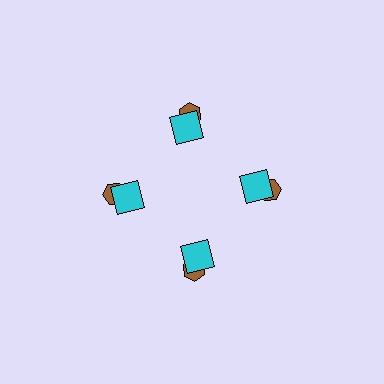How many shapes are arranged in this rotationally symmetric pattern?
There are 8 shapes, arranged in 4 groups of 2.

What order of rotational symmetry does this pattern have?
This pattern has 4-fold rotational symmetry.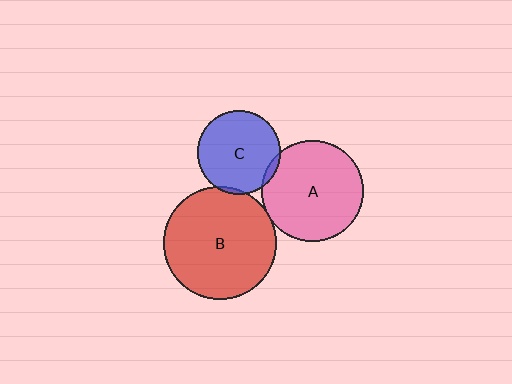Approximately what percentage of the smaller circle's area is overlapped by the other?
Approximately 5%.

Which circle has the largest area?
Circle B (red).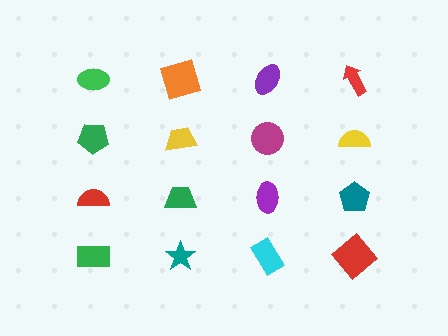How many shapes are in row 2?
4 shapes.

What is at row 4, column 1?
A green rectangle.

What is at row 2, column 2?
A yellow trapezoid.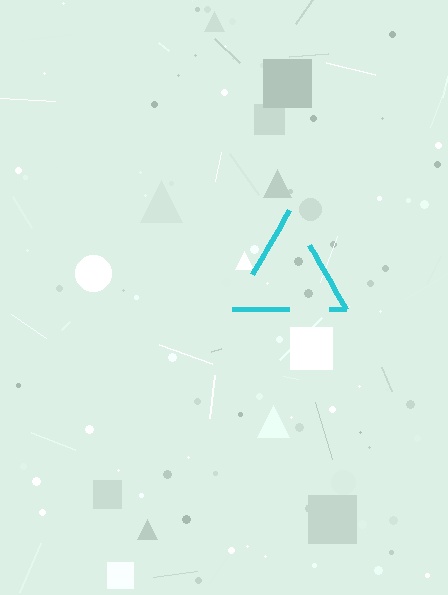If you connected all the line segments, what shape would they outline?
They would outline a triangle.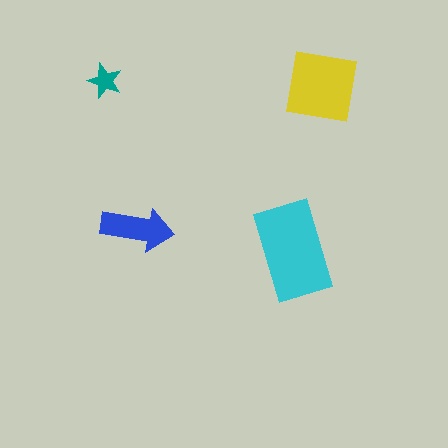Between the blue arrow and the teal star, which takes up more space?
The blue arrow.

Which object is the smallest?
The teal star.